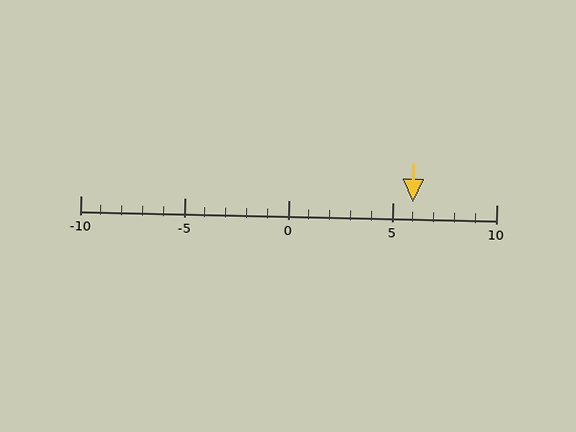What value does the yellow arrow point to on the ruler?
The yellow arrow points to approximately 6.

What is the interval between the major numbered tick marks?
The major tick marks are spaced 5 units apart.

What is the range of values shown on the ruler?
The ruler shows values from -10 to 10.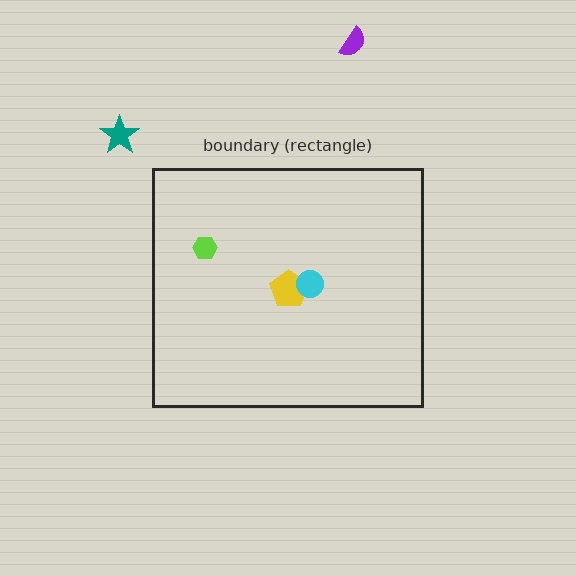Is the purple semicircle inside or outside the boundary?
Outside.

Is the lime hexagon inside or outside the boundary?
Inside.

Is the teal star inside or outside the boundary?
Outside.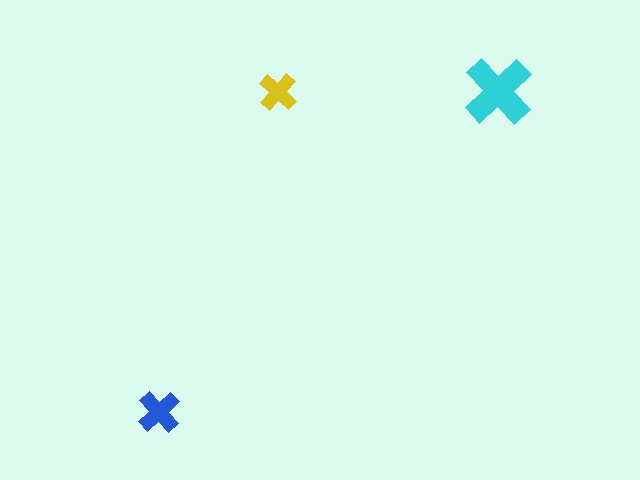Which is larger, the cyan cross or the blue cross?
The cyan one.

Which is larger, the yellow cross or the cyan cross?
The cyan one.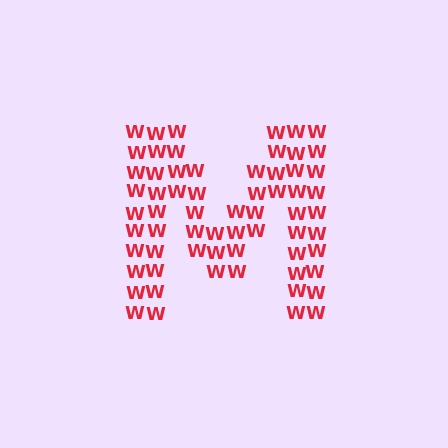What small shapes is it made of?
It is made of small letter W's.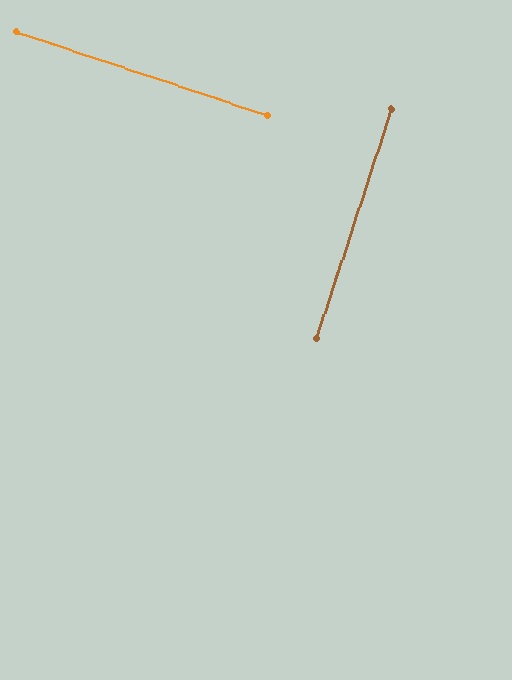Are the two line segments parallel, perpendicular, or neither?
Perpendicular — they meet at approximately 90°.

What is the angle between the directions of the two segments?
Approximately 90 degrees.